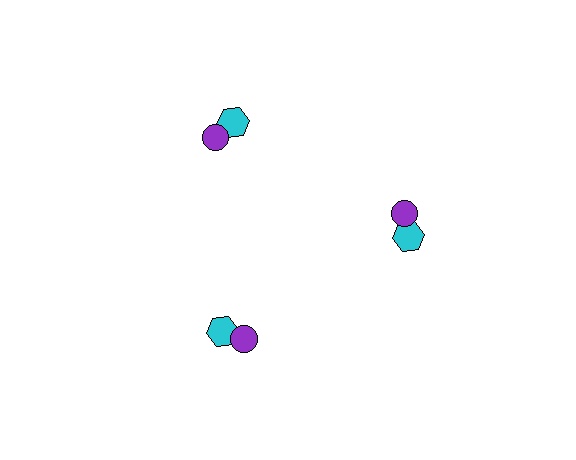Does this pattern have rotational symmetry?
Yes, this pattern has 3-fold rotational symmetry. It looks the same after rotating 120 degrees around the center.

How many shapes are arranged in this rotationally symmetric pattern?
There are 6 shapes, arranged in 3 groups of 2.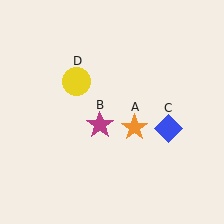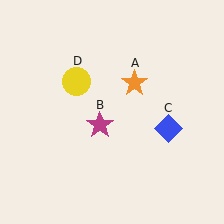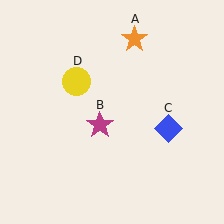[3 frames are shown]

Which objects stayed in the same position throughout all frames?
Magenta star (object B) and blue diamond (object C) and yellow circle (object D) remained stationary.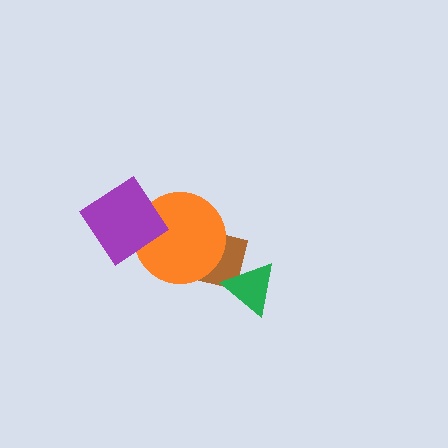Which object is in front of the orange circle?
The purple diamond is in front of the orange circle.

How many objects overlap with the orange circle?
2 objects overlap with the orange circle.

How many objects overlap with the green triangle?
1 object overlaps with the green triangle.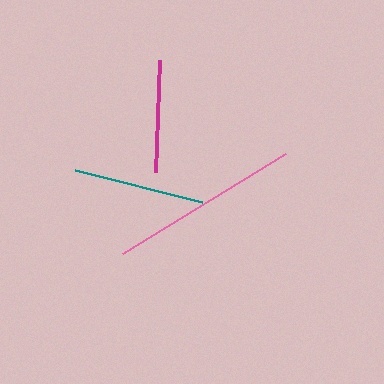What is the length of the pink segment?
The pink segment is approximately 192 pixels long.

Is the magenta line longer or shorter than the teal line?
The teal line is longer than the magenta line.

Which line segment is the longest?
The pink line is the longest at approximately 192 pixels.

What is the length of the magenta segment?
The magenta segment is approximately 112 pixels long.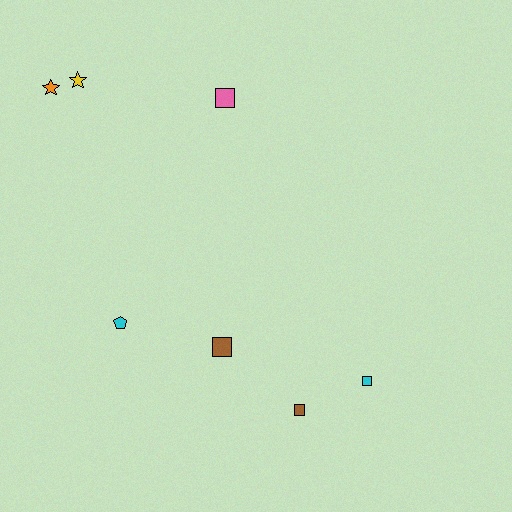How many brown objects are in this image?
There are 2 brown objects.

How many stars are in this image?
There are 2 stars.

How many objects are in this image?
There are 7 objects.